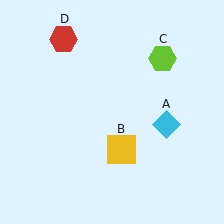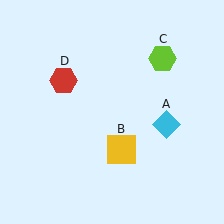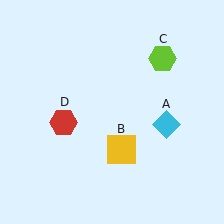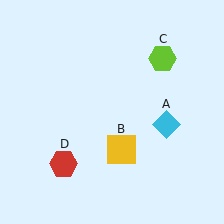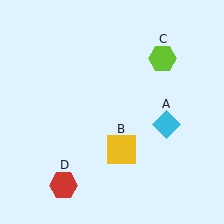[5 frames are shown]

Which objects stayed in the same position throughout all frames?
Cyan diamond (object A) and yellow square (object B) and lime hexagon (object C) remained stationary.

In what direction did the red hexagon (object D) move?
The red hexagon (object D) moved down.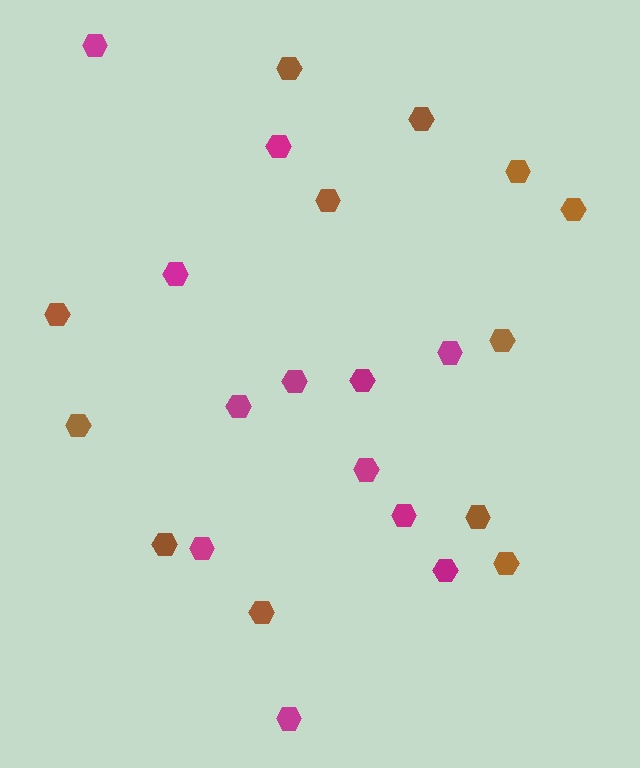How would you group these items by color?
There are 2 groups: one group of brown hexagons (12) and one group of magenta hexagons (12).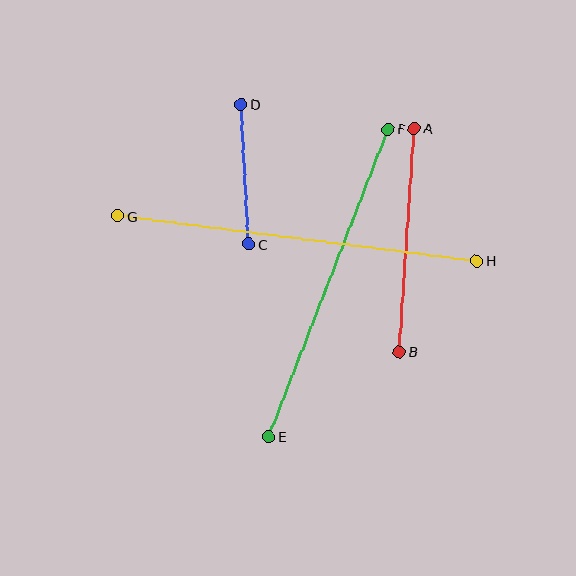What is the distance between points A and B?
The distance is approximately 224 pixels.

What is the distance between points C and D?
The distance is approximately 140 pixels.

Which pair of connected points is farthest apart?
Points G and H are farthest apart.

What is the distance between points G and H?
The distance is approximately 362 pixels.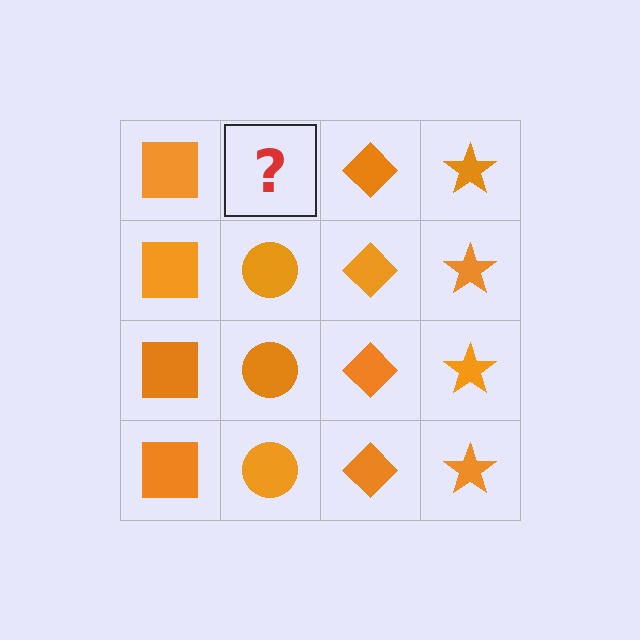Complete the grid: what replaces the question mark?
The question mark should be replaced with an orange circle.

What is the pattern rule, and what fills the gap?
The rule is that each column has a consistent shape. The gap should be filled with an orange circle.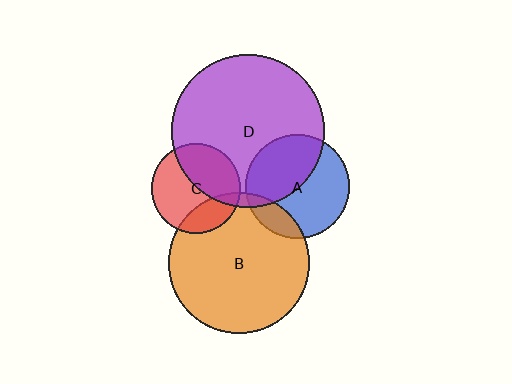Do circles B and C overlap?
Yes.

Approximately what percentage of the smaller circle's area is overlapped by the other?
Approximately 25%.